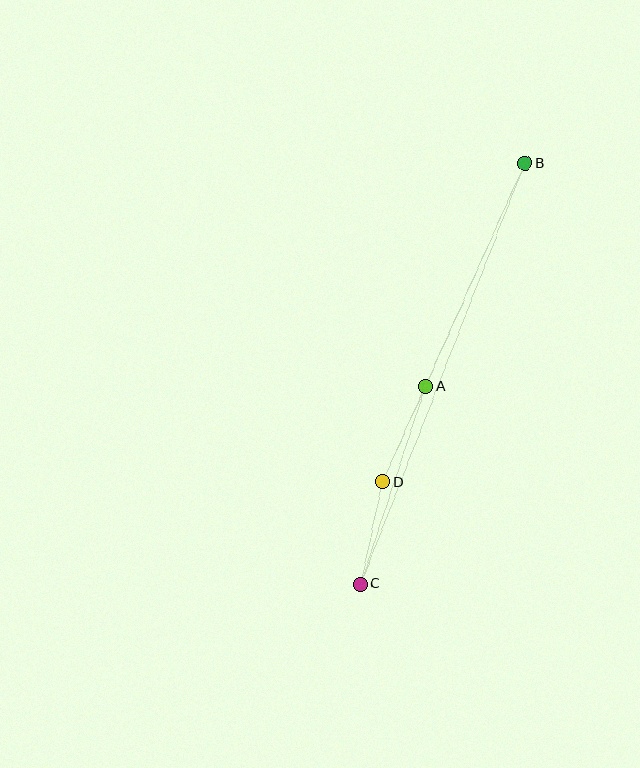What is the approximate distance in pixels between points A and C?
The distance between A and C is approximately 208 pixels.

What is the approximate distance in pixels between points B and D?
The distance between B and D is approximately 349 pixels.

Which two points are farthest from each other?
Points B and C are farthest from each other.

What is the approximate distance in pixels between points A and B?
The distance between A and B is approximately 244 pixels.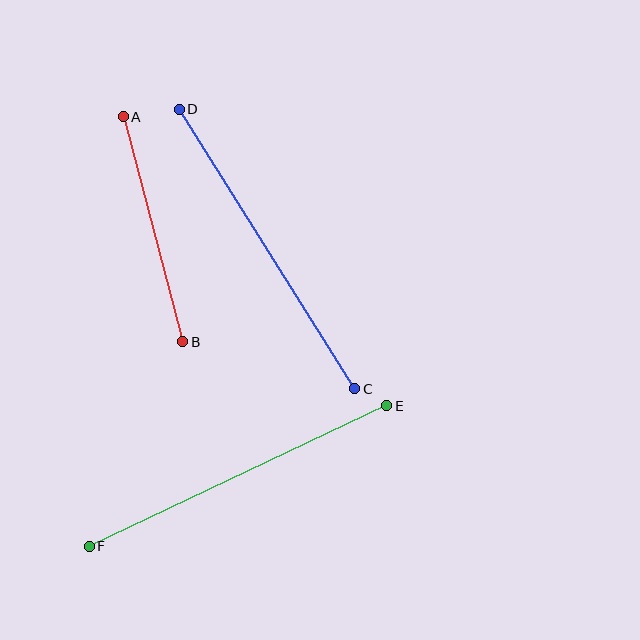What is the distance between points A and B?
The distance is approximately 233 pixels.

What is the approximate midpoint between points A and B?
The midpoint is at approximately (153, 229) pixels.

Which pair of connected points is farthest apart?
Points C and D are farthest apart.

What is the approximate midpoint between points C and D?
The midpoint is at approximately (267, 249) pixels.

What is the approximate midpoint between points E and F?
The midpoint is at approximately (238, 476) pixels.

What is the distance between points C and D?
The distance is approximately 330 pixels.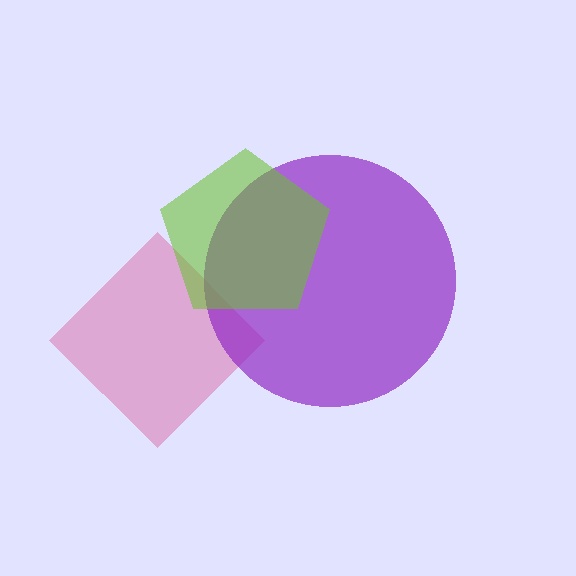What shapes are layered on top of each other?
The layered shapes are: a pink diamond, a purple circle, a lime pentagon.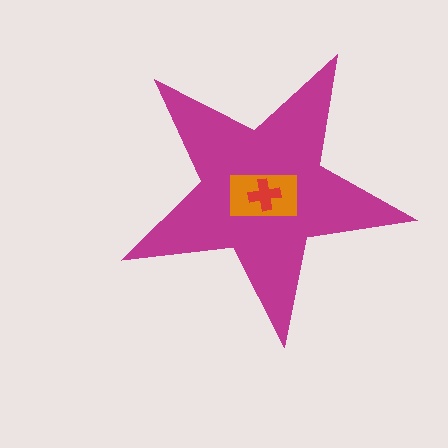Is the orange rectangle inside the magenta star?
Yes.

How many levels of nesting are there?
3.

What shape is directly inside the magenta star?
The orange rectangle.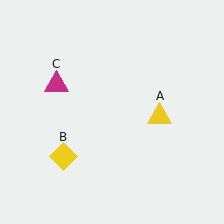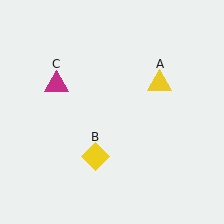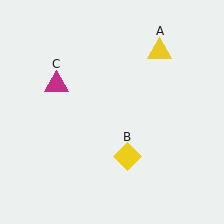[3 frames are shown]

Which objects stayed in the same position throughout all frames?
Magenta triangle (object C) remained stationary.